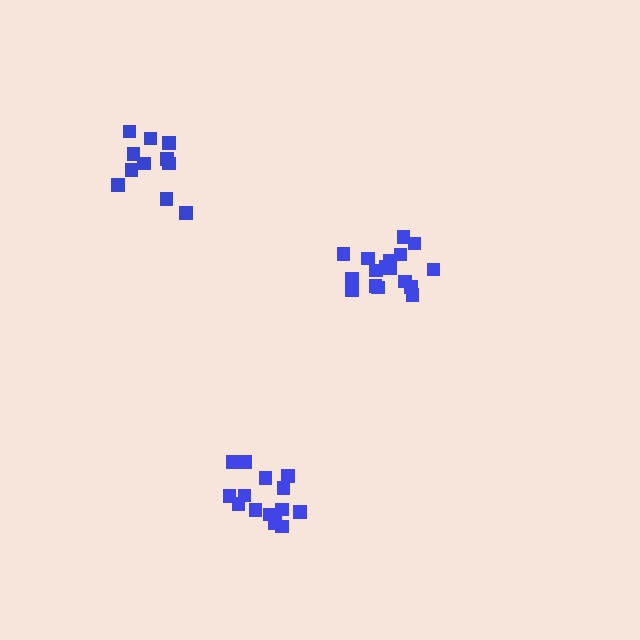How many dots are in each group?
Group 1: 17 dots, Group 2: 14 dots, Group 3: 11 dots (42 total).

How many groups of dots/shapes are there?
There are 3 groups.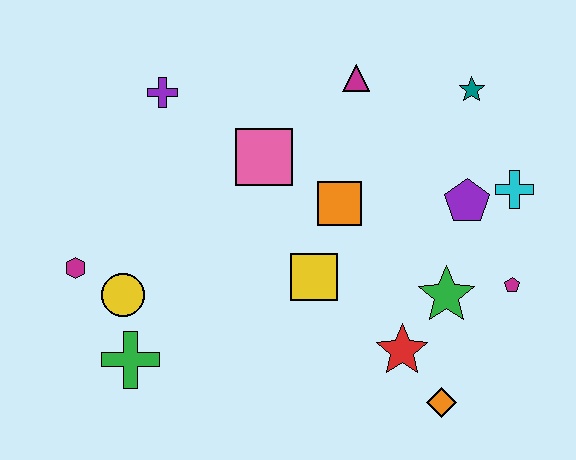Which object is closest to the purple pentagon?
The cyan cross is closest to the purple pentagon.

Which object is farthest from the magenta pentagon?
The magenta hexagon is farthest from the magenta pentagon.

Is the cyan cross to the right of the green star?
Yes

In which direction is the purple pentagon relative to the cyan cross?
The purple pentagon is to the left of the cyan cross.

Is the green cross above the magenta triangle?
No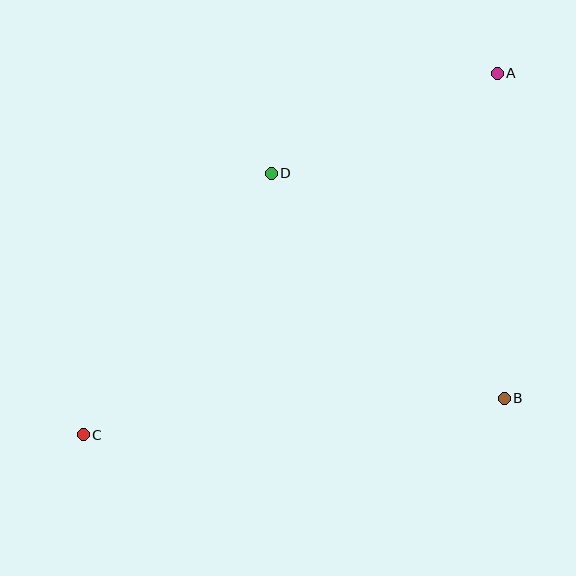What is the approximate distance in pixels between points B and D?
The distance between B and D is approximately 324 pixels.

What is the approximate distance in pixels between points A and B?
The distance between A and B is approximately 325 pixels.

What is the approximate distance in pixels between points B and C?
The distance between B and C is approximately 423 pixels.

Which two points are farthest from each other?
Points A and C are farthest from each other.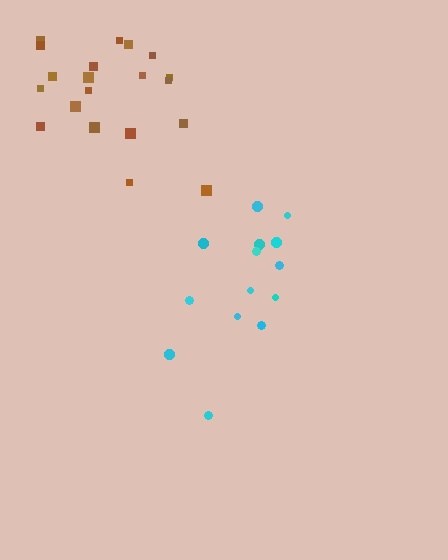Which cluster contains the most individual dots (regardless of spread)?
Brown (21).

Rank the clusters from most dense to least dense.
brown, cyan.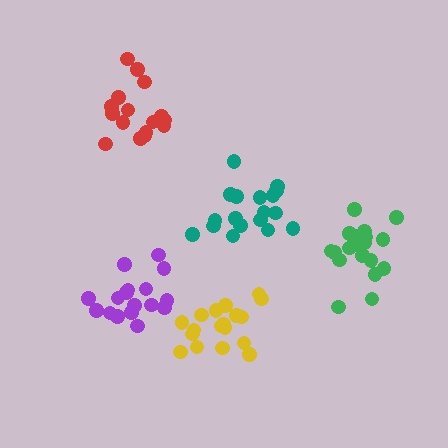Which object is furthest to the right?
The green cluster is rightmost.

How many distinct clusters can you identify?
There are 5 distinct clusters.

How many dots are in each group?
Group 1: 17 dots, Group 2: 19 dots, Group 3: 18 dots, Group 4: 16 dots, Group 5: 19 dots (89 total).